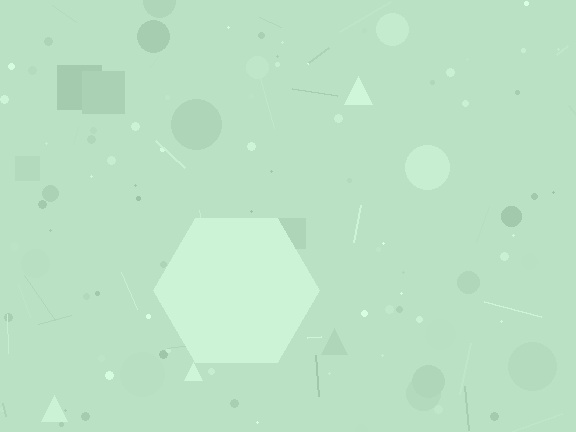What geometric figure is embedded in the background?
A hexagon is embedded in the background.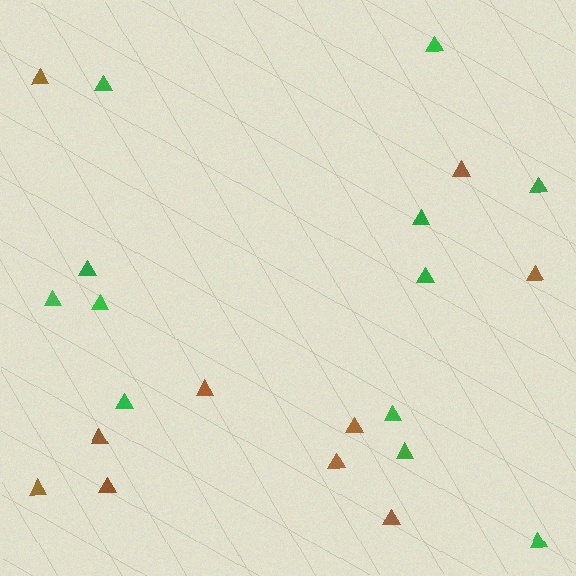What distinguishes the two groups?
There are 2 groups: one group of green triangles (12) and one group of brown triangles (10).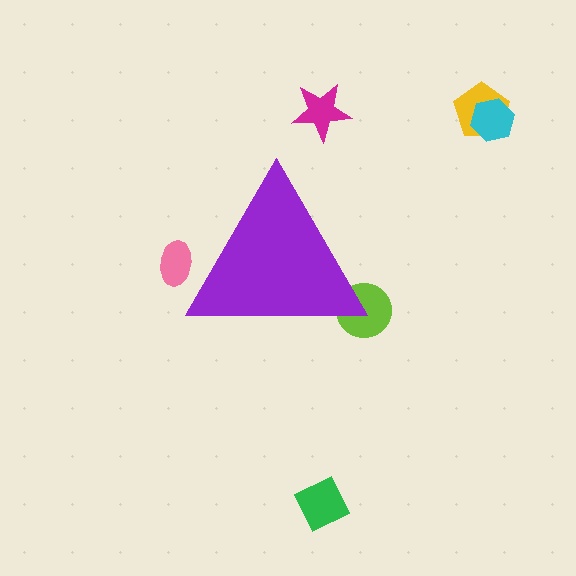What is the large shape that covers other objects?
A purple triangle.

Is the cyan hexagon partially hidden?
No, the cyan hexagon is fully visible.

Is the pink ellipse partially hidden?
Yes, the pink ellipse is partially hidden behind the purple triangle.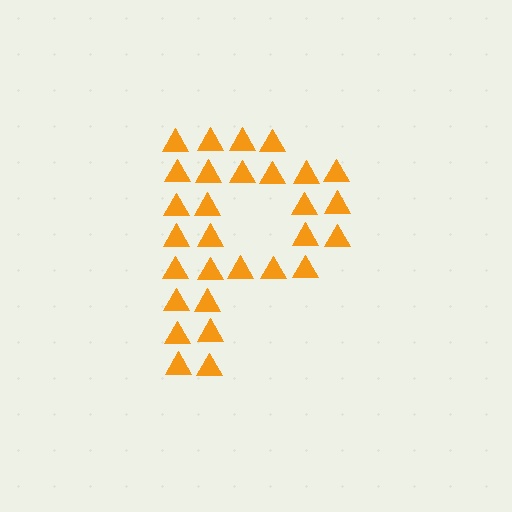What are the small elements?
The small elements are triangles.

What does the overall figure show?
The overall figure shows the letter P.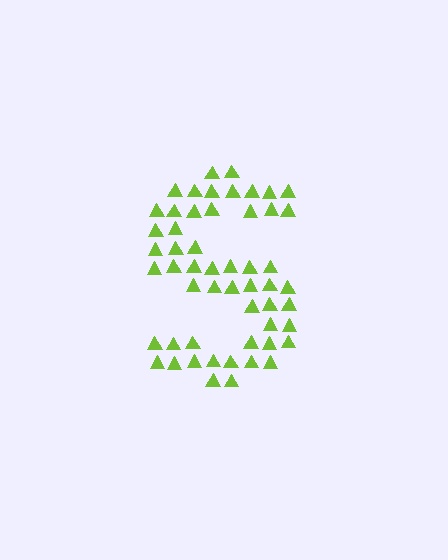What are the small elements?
The small elements are triangles.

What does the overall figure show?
The overall figure shows the letter S.